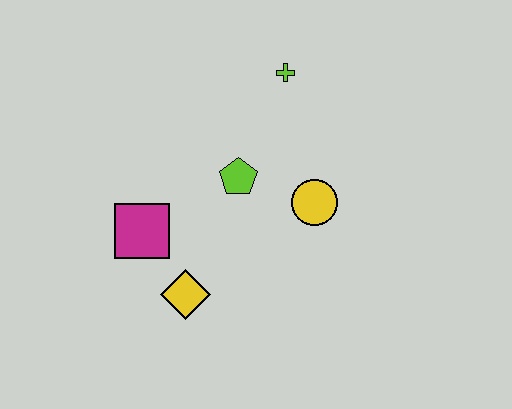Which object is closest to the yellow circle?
The lime pentagon is closest to the yellow circle.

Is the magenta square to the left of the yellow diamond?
Yes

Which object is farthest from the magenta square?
The lime cross is farthest from the magenta square.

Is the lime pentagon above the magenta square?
Yes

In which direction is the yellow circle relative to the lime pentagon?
The yellow circle is to the right of the lime pentagon.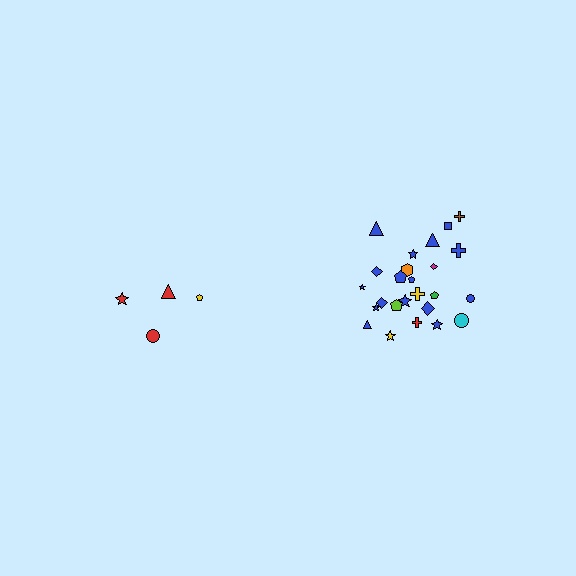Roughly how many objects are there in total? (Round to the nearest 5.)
Roughly 30 objects in total.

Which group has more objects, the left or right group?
The right group.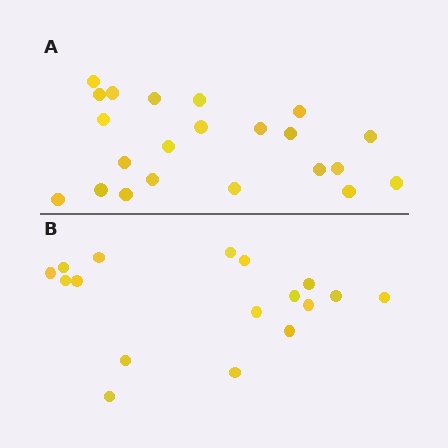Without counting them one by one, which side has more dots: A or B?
Region A (the top region) has more dots.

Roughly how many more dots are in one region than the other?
Region A has about 5 more dots than region B.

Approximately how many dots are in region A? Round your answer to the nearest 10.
About 20 dots. (The exact count is 22, which rounds to 20.)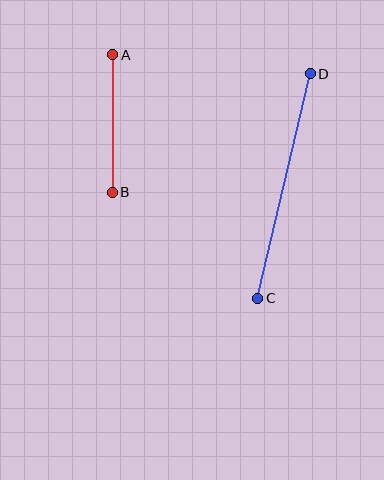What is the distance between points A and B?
The distance is approximately 137 pixels.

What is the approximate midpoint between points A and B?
The midpoint is at approximately (113, 123) pixels.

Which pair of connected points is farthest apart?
Points C and D are farthest apart.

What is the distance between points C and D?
The distance is approximately 230 pixels.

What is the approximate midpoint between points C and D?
The midpoint is at approximately (284, 186) pixels.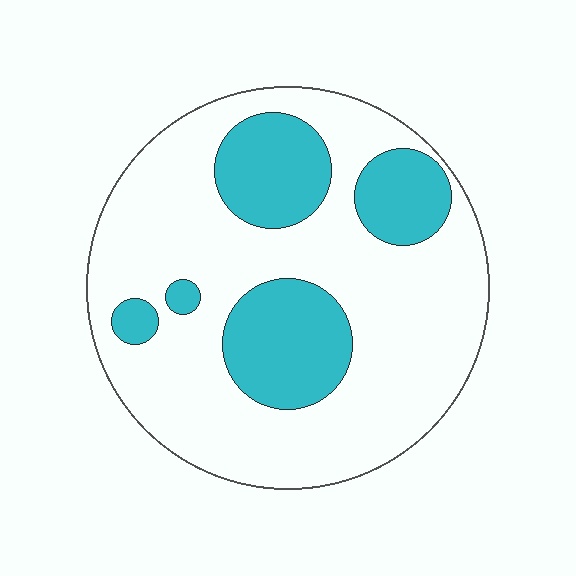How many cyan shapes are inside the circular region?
5.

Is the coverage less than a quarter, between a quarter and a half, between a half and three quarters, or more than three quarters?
Between a quarter and a half.